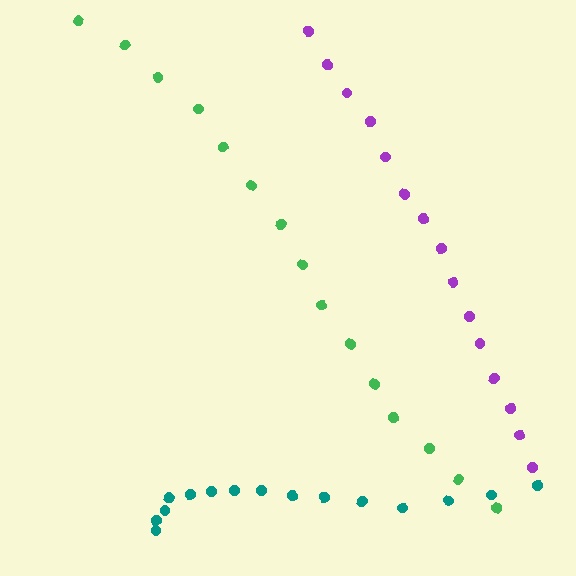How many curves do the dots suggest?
There are 3 distinct paths.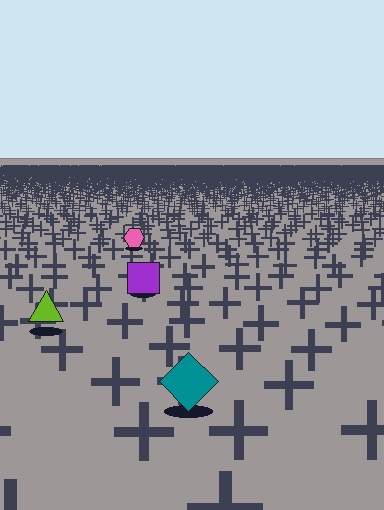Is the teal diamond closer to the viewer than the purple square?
Yes. The teal diamond is closer — you can tell from the texture gradient: the ground texture is coarser near it.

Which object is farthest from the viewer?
The pink hexagon is farthest from the viewer. It appears smaller and the ground texture around it is denser.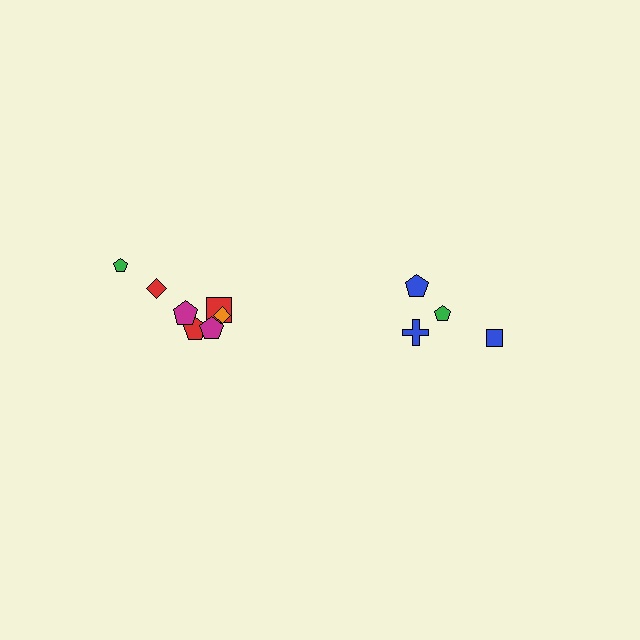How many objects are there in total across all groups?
There are 11 objects.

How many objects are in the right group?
There are 4 objects.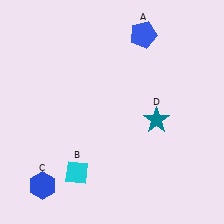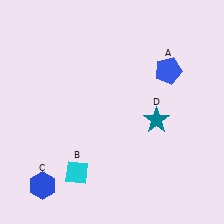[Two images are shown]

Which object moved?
The blue pentagon (A) moved down.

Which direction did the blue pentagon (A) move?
The blue pentagon (A) moved down.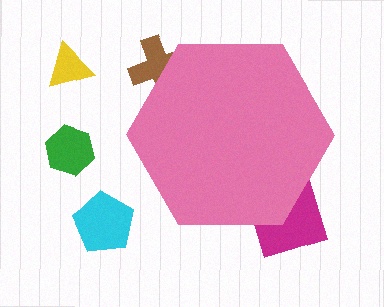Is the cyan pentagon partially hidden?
No, the cyan pentagon is fully visible.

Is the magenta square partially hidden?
Yes, the magenta square is partially hidden behind the pink hexagon.